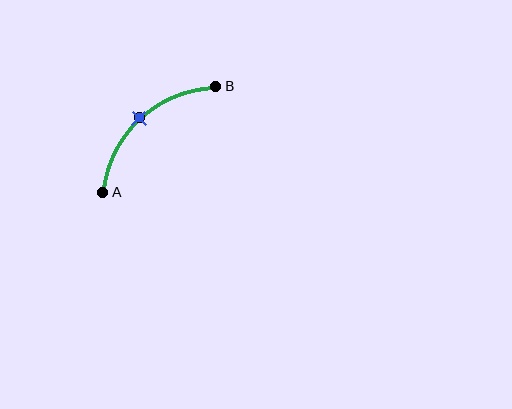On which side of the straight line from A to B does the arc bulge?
The arc bulges above and to the left of the straight line connecting A and B.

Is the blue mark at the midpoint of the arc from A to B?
Yes. The blue mark lies on the arc at equal arc-length from both A and B — it is the arc midpoint.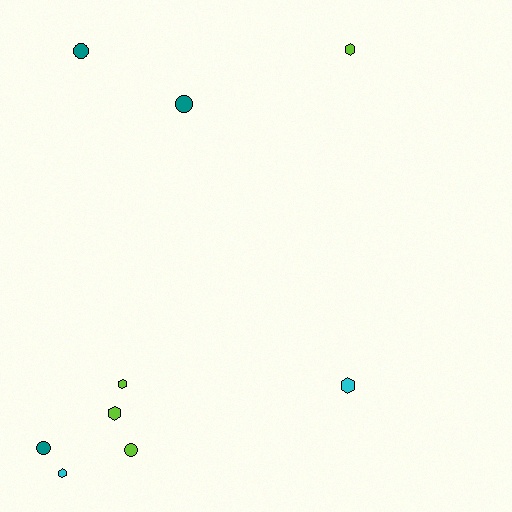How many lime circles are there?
There is 1 lime circle.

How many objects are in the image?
There are 9 objects.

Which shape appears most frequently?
Hexagon, with 5 objects.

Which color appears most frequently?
Lime, with 4 objects.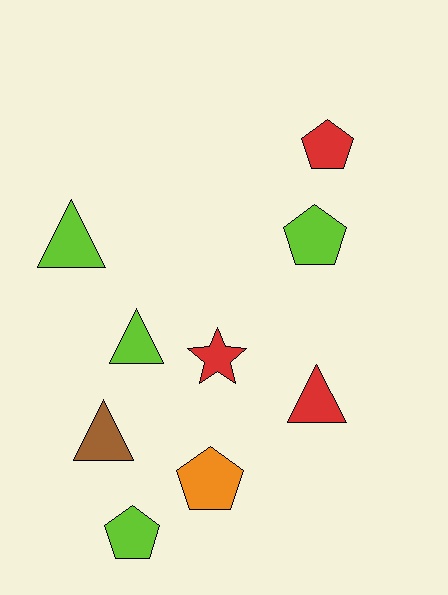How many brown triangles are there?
There is 1 brown triangle.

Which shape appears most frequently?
Pentagon, with 4 objects.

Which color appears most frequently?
Lime, with 4 objects.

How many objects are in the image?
There are 9 objects.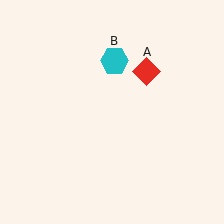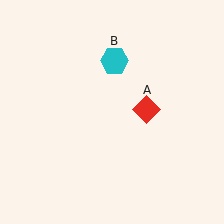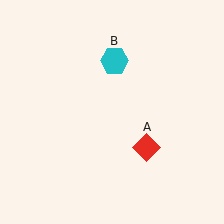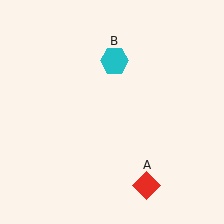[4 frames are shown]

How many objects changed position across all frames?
1 object changed position: red diamond (object A).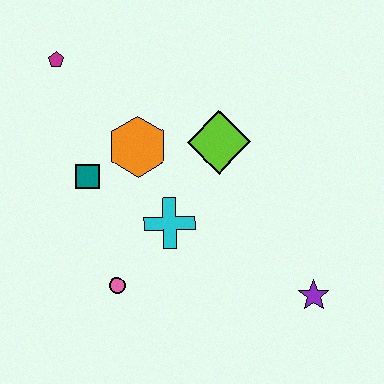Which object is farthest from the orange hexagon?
The purple star is farthest from the orange hexagon.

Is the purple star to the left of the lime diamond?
No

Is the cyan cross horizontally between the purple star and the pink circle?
Yes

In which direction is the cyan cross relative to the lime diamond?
The cyan cross is below the lime diamond.